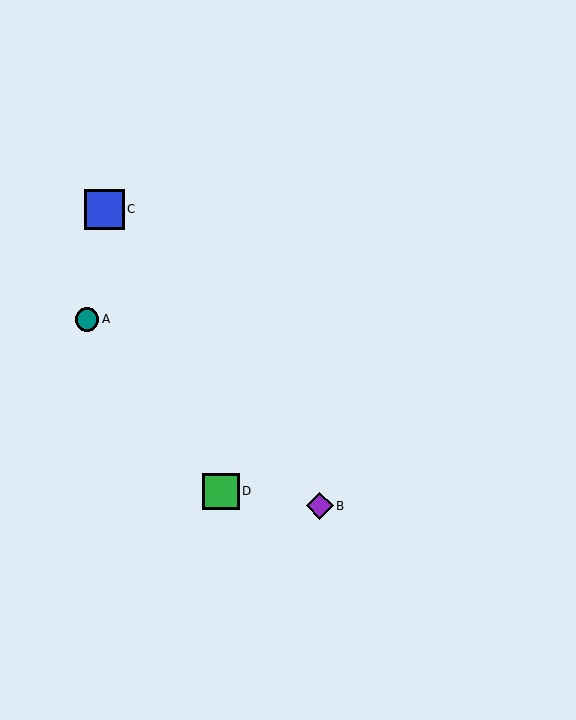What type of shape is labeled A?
Shape A is a teal circle.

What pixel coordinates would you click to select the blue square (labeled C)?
Click at (105, 209) to select the blue square C.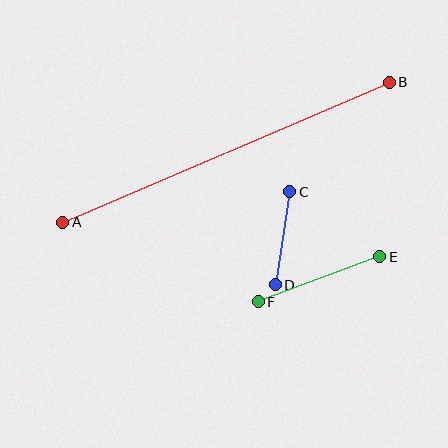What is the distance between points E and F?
The distance is approximately 130 pixels.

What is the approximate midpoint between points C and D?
The midpoint is at approximately (282, 238) pixels.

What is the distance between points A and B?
The distance is approximately 355 pixels.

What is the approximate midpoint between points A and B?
The midpoint is at approximately (226, 152) pixels.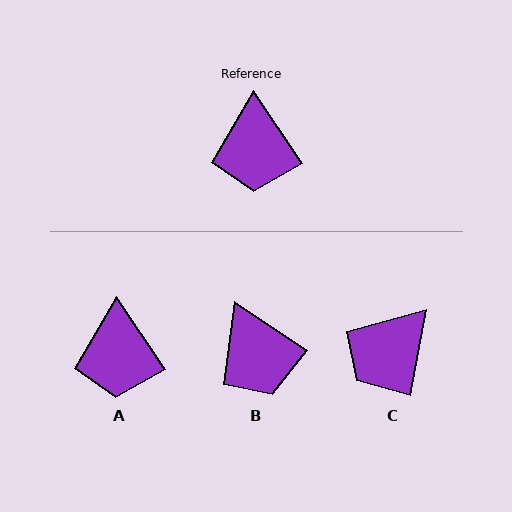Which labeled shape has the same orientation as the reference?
A.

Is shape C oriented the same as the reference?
No, it is off by about 44 degrees.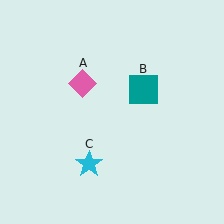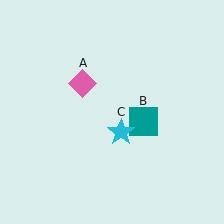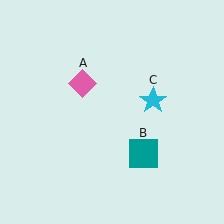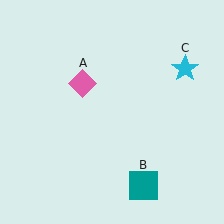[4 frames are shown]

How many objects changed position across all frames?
2 objects changed position: teal square (object B), cyan star (object C).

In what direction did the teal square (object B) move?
The teal square (object B) moved down.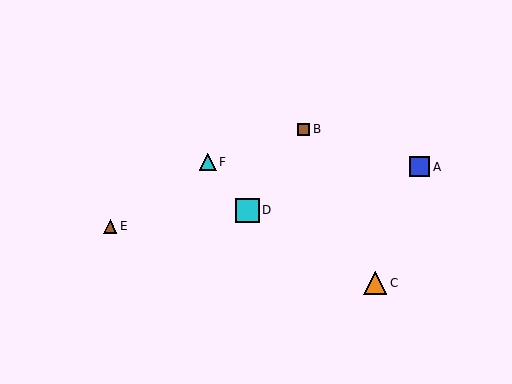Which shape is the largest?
The cyan square (labeled D) is the largest.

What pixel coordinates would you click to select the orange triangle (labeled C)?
Click at (375, 283) to select the orange triangle C.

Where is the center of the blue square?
The center of the blue square is at (420, 167).